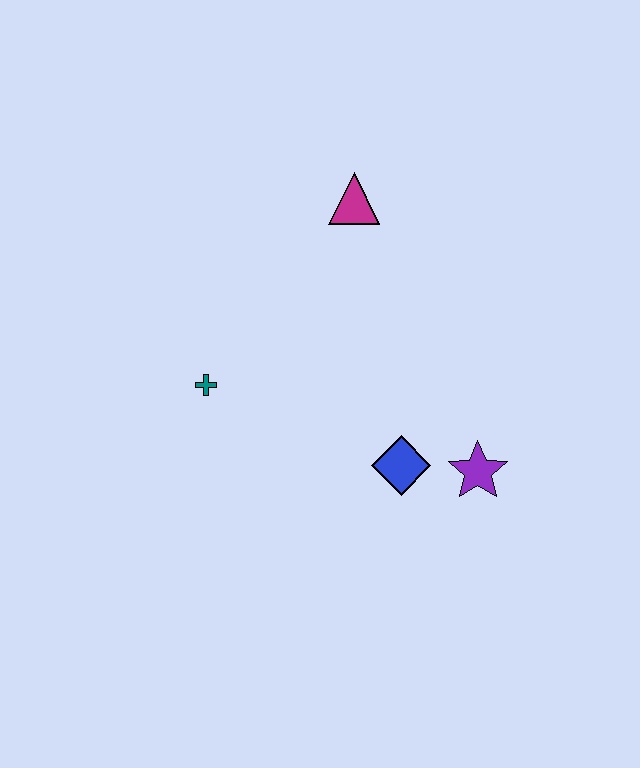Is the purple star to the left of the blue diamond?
No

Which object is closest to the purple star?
The blue diamond is closest to the purple star.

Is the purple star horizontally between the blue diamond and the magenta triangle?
No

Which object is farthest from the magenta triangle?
The purple star is farthest from the magenta triangle.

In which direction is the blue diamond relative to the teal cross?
The blue diamond is to the right of the teal cross.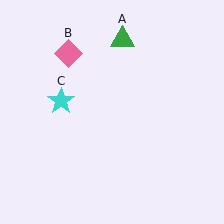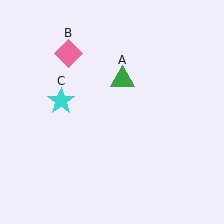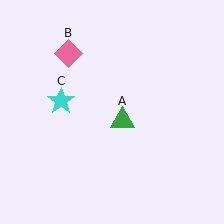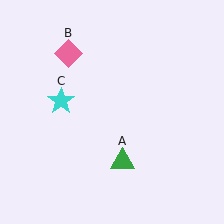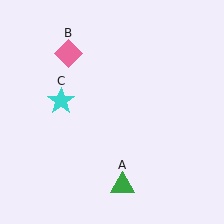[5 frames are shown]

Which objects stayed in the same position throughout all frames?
Pink diamond (object B) and cyan star (object C) remained stationary.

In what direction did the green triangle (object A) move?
The green triangle (object A) moved down.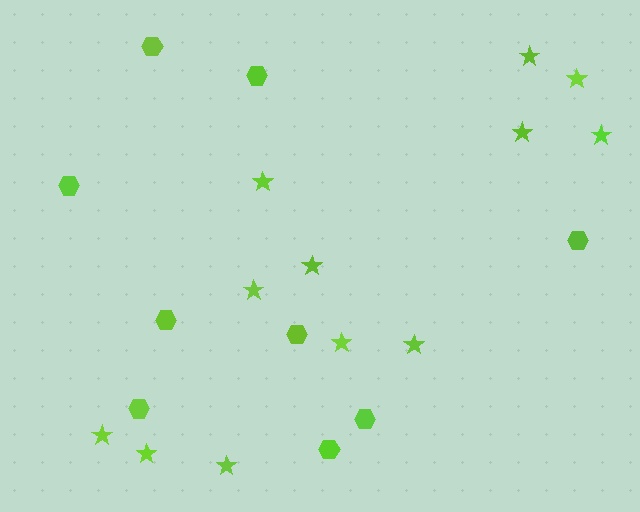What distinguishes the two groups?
There are 2 groups: one group of hexagons (9) and one group of stars (12).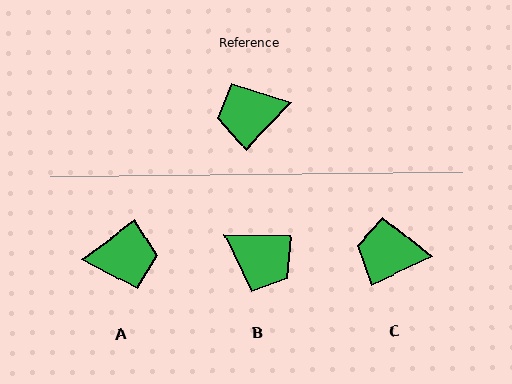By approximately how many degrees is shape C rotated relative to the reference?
Approximately 21 degrees clockwise.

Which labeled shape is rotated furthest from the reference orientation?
A, about 171 degrees away.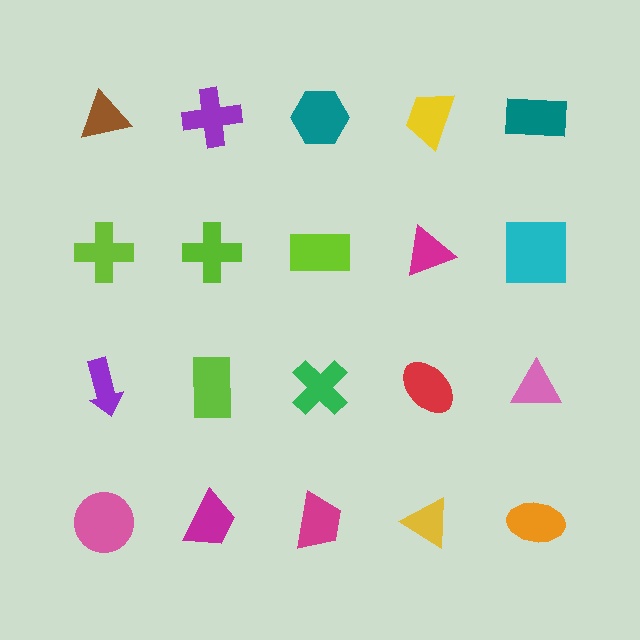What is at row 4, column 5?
An orange ellipse.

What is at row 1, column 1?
A brown triangle.